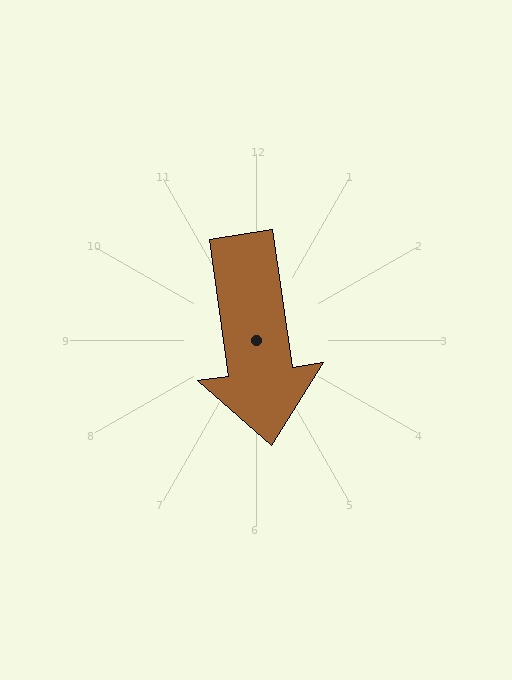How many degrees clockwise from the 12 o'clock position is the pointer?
Approximately 172 degrees.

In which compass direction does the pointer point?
South.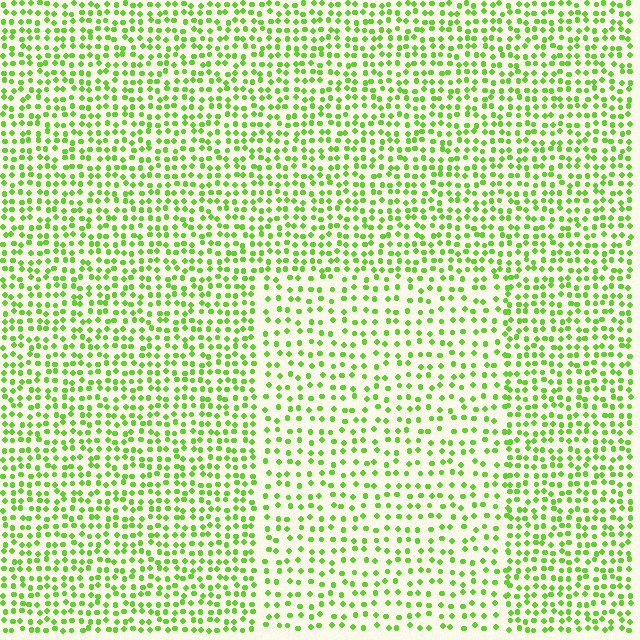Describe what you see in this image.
The image contains small lime elements arranged at two different densities. A rectangle-shaped region is visible where the elements are less densely packed than the surrounding area.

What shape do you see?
I see a rectangle.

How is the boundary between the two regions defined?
The boundary is defined by a change in element density (approximately 1.6x ratio). All elements are the same color, size, and shape.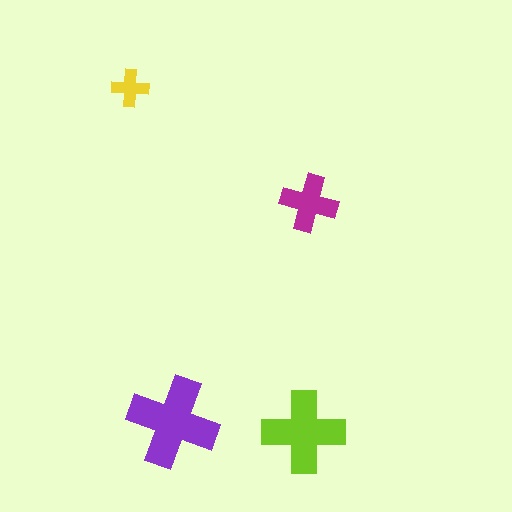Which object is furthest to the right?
The magenta cross is rightmost.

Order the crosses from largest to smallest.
the purple one, the lime one, the magenta one, the yellow one.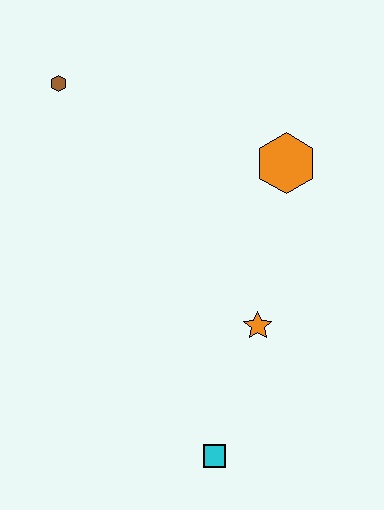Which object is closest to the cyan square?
The orange star is closest to the cyan square.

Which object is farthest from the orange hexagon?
The cyan square is farthest from the orange hexagon.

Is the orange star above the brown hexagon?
No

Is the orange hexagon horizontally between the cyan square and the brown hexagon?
No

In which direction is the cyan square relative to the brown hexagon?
The cyan square is below the brown hexagon.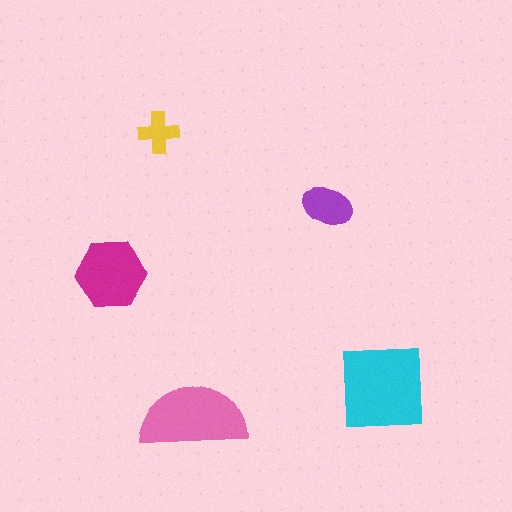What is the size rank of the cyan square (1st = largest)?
1st.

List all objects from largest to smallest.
The cyan square, the pink semicircle, the magenta hexagon, the purple ellipse, the yellow cross.